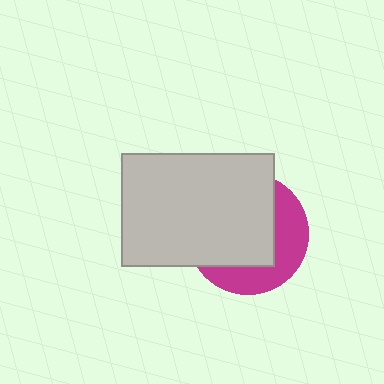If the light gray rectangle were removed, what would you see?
You would see the complete magenta circle.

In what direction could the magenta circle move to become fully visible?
The magenta circle could move toward the lower-right. That would shift it out from behind the light gray rectangle entirely.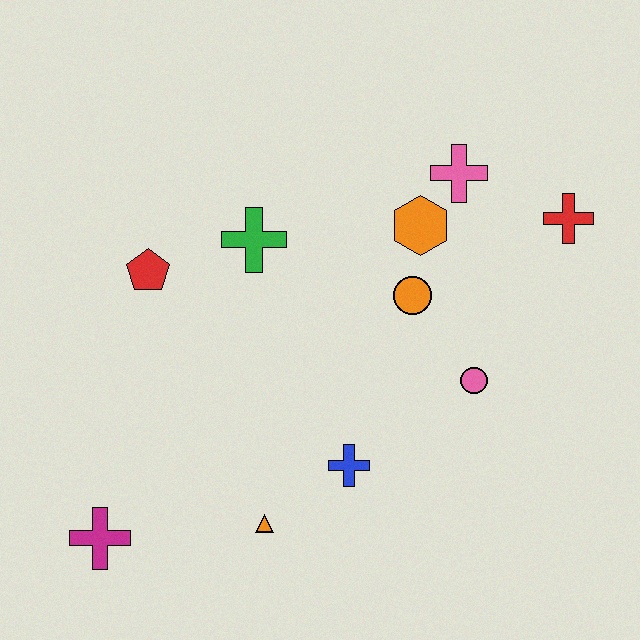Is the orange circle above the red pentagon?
No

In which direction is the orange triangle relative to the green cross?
The orange triangle is below the green cross.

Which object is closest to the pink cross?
The orange hexagon is closest to the pink cross.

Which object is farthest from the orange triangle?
The red cross is farthest from the orange triangle.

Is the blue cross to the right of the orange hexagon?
No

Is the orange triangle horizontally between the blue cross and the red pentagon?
Yes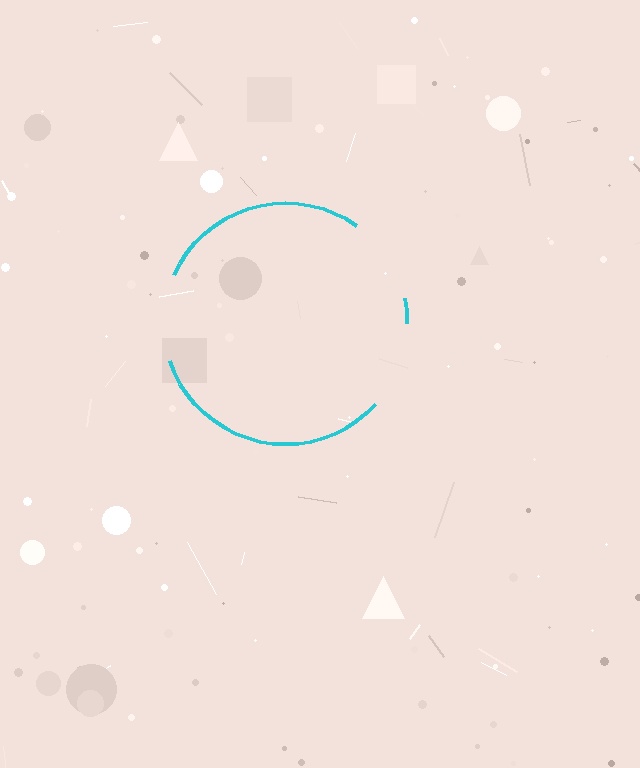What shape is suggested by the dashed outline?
The dashed outline suggests a circle.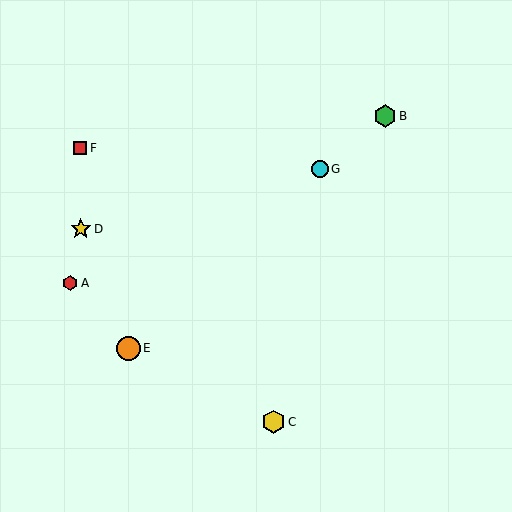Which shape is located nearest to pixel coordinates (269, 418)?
The yellow hexagon (labeled C) at (273, 422) is nearest to that location.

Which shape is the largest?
The orange circle (labeled E) is the largest.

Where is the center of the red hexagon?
The center of the red hexagon is at (70, 283).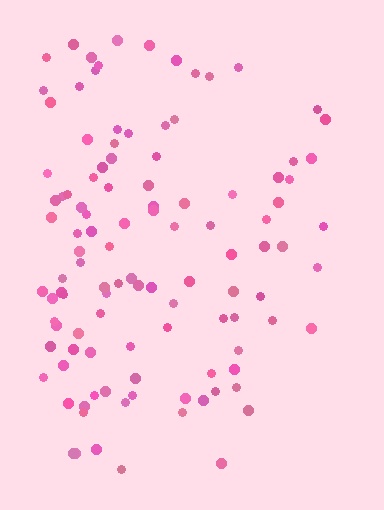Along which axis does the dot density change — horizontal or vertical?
Horizontal.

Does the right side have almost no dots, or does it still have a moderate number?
Still a moderate number, just noticeably fewer than the left.